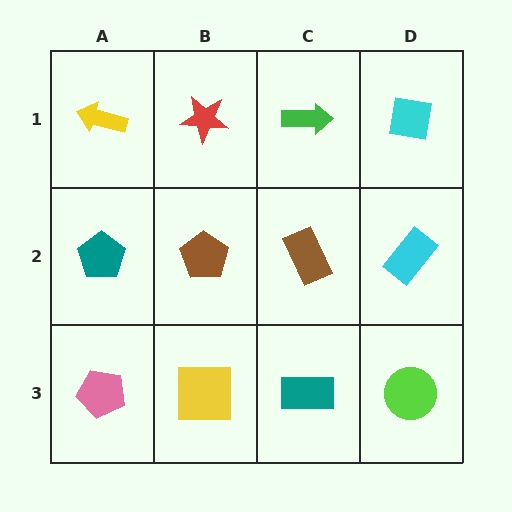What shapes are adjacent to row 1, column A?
A teal pentagon (row 2, column A), a red star (row 1, column B).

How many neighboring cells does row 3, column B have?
3.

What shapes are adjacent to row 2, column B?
A red star (row 1, column B), a yellow square (row 3, column B), a teal pentagon (row 2, column A), a brown rectangle (row 2, column C).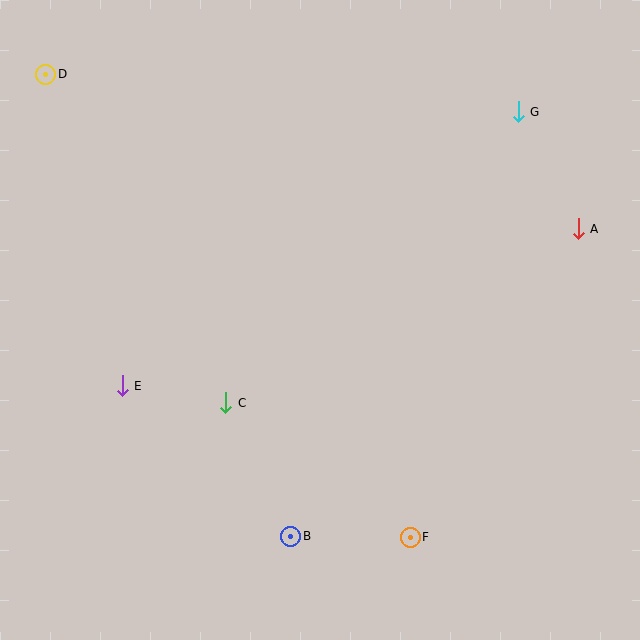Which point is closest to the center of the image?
Point C at (226, 403) is closest to the center.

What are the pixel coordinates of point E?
Point E is at (122, 386).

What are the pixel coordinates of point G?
Point G is at (518, 112).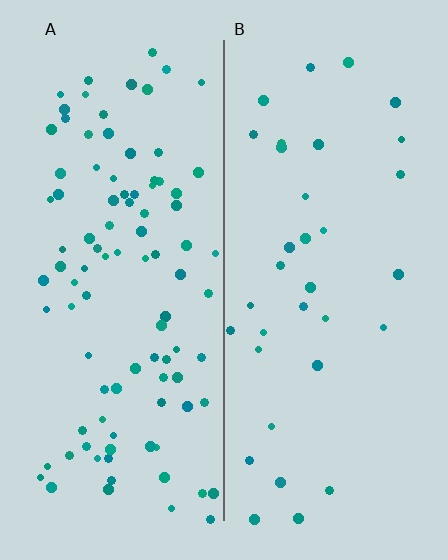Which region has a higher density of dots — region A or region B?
A (the left).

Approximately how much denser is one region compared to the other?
Approximately 2.8× — region A over region B.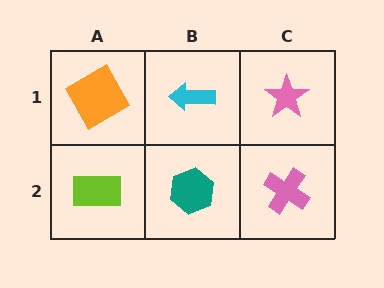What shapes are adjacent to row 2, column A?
An orange square (row 1, column A), a teal hexagon (row 2, column B).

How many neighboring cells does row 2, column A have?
2.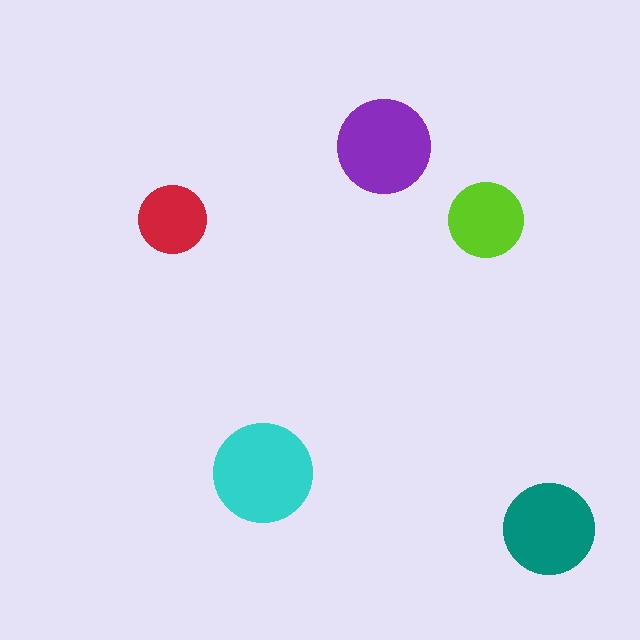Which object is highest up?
The purple circle is topmost.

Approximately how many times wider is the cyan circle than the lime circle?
About 1.5 times wider.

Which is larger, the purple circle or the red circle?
The purple one.